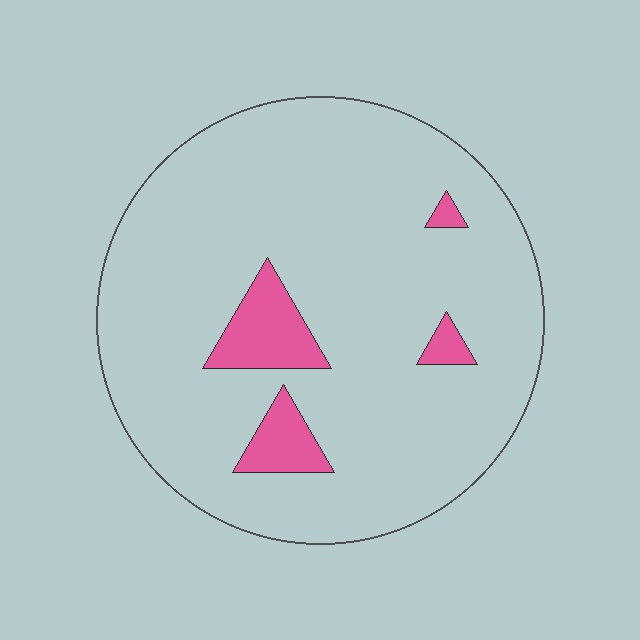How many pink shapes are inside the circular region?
4.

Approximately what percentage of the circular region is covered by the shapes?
Approximately 10%.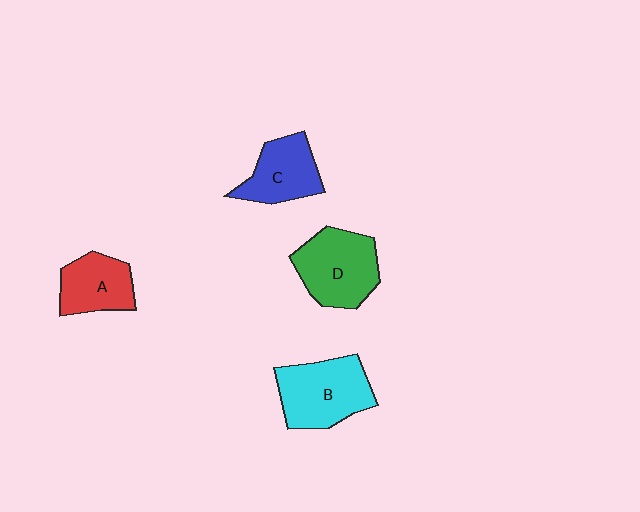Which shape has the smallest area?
Shape A (red).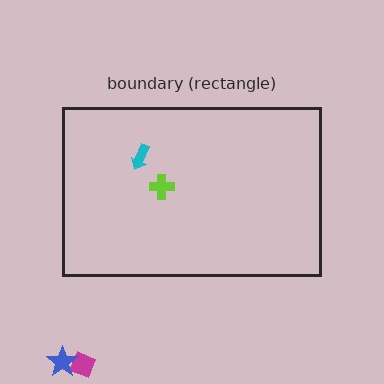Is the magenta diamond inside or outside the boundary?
Outside.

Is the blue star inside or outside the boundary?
Outside.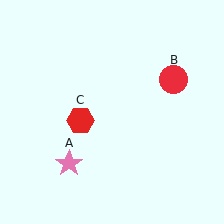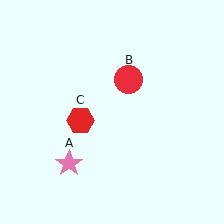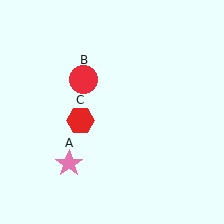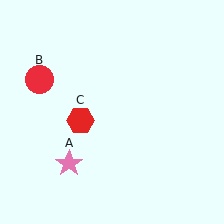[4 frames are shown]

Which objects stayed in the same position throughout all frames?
Pink star (object A) and red hexagon (object C) remained stationary.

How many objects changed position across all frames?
1 object changed position: red circle (object B).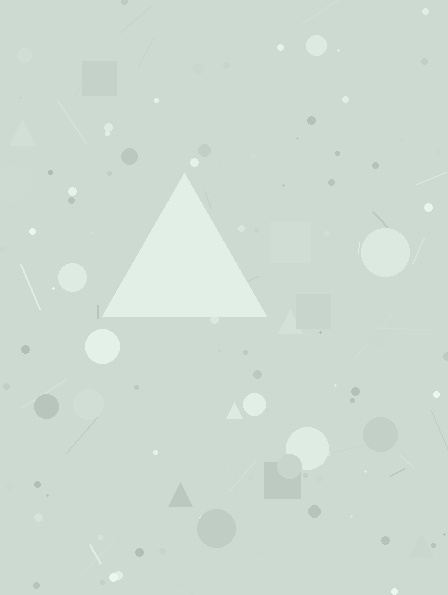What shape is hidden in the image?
A triangle is hidden in the image.